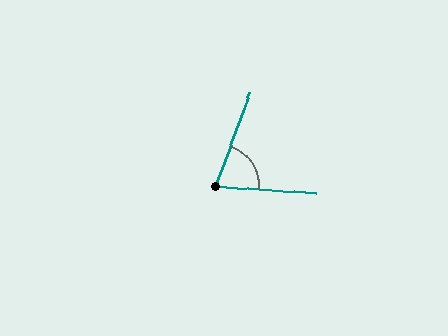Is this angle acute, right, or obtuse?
It is acute.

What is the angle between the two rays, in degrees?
Approximately 74 degrees.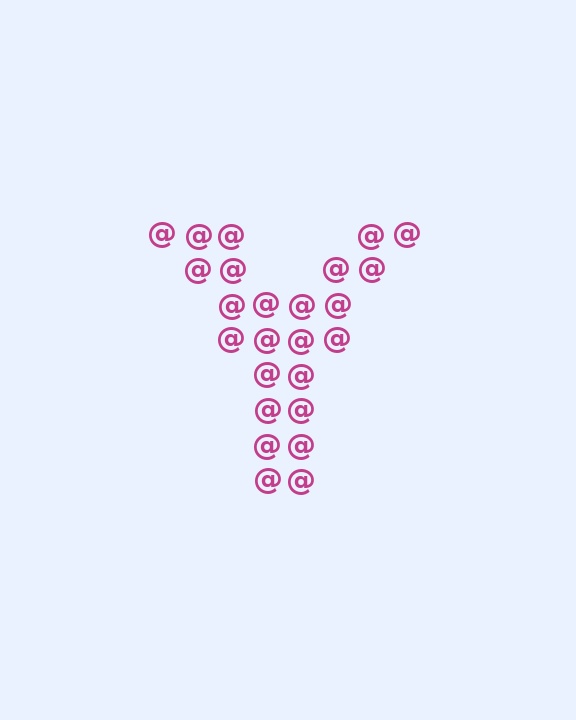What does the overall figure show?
The overall figure shows the letter Y.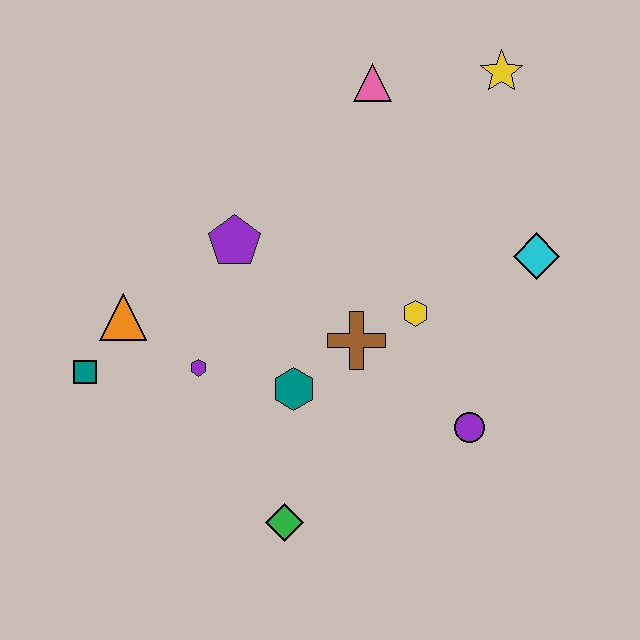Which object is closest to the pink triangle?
The yellow star is closest to the pink triangle.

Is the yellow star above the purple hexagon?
Yes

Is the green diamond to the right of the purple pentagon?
Yes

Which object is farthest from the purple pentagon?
The yellow star is farthest from the purple pentagon.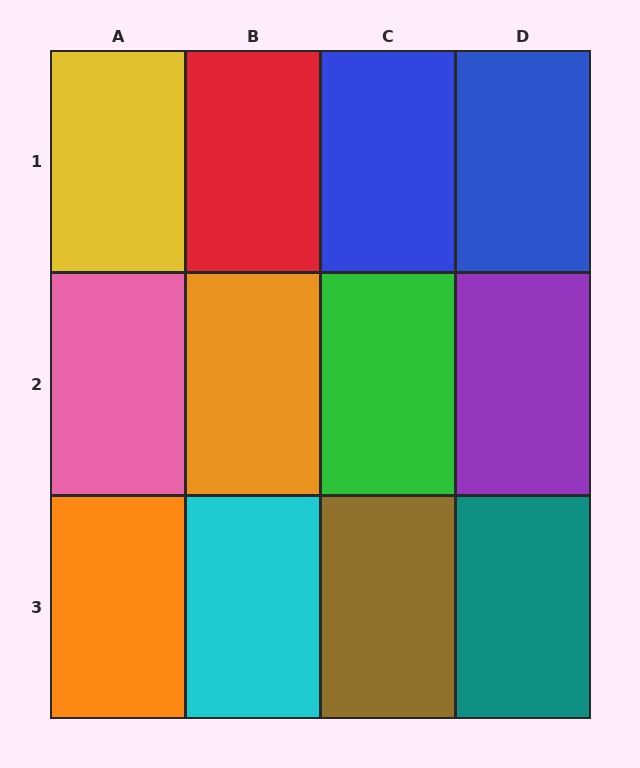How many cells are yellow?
1 cell is yellow.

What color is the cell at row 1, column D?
Blue.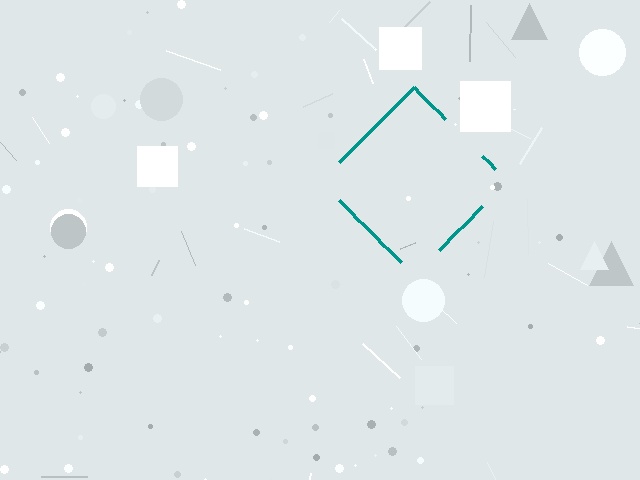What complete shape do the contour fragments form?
The contour fragments form a diamond.